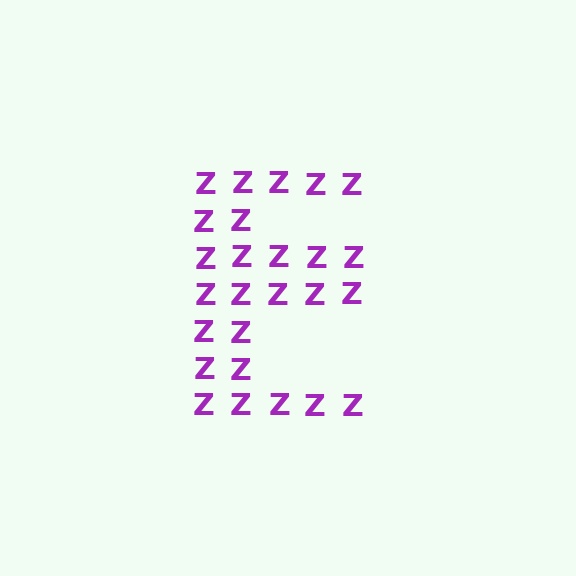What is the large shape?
The large shape is the letter E.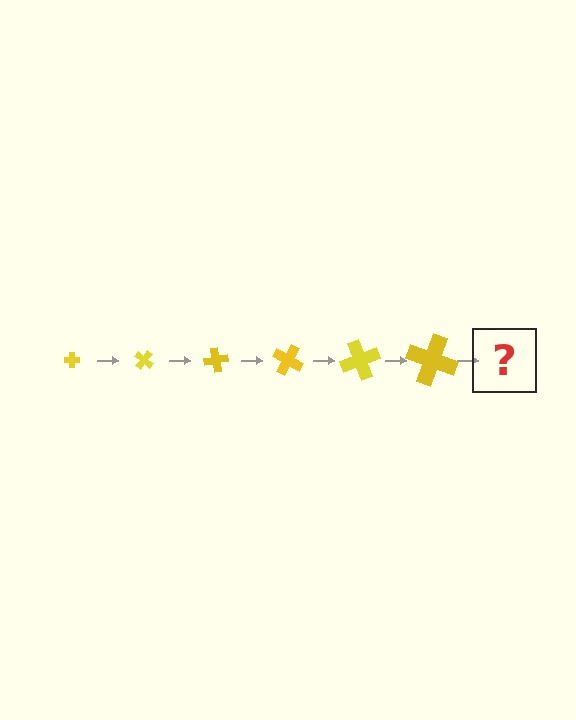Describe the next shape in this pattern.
It should be a cross, larger than the previous one and rotated 240 degrees from the start.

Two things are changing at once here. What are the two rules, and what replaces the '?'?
The two rules are that the cross grows larger each step and it rotates 40 degrees each step. The '?' should be a cross, larger than the previous one and rotated 240 degrees from the start.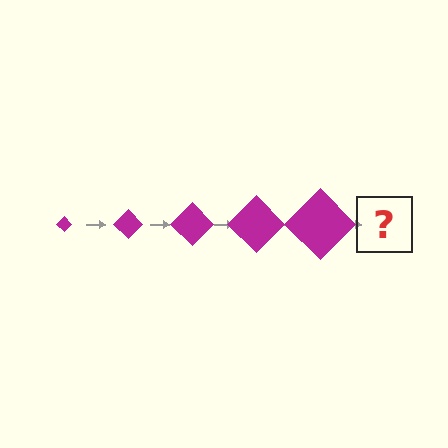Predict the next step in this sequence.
The next step is a magenta diamond, larger than the previous one.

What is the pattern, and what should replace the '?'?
The pattern is that the diamond gets progressively larger each step. The '?' should be a magenta diamond, larger than the previous one.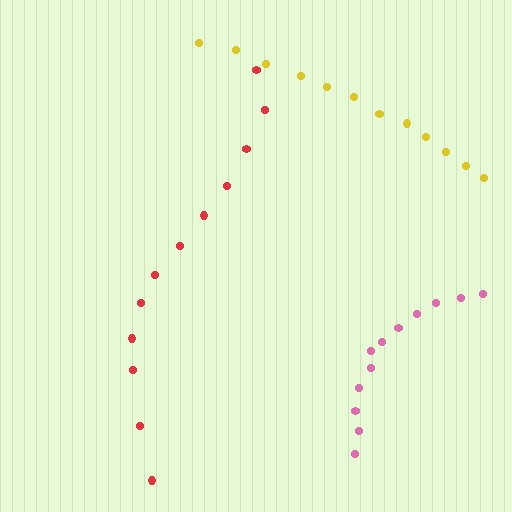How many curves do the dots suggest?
There are 3 distinct paths.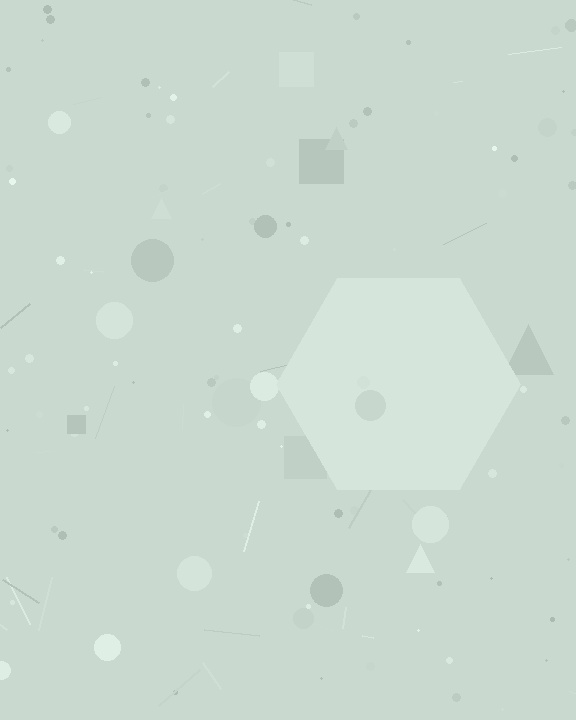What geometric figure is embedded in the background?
A hexagon is embedded in the background.